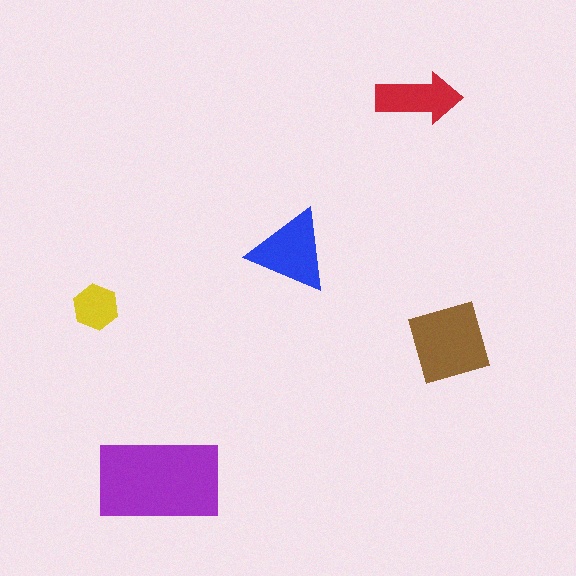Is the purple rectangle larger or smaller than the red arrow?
Larger.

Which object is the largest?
The purple rectangle.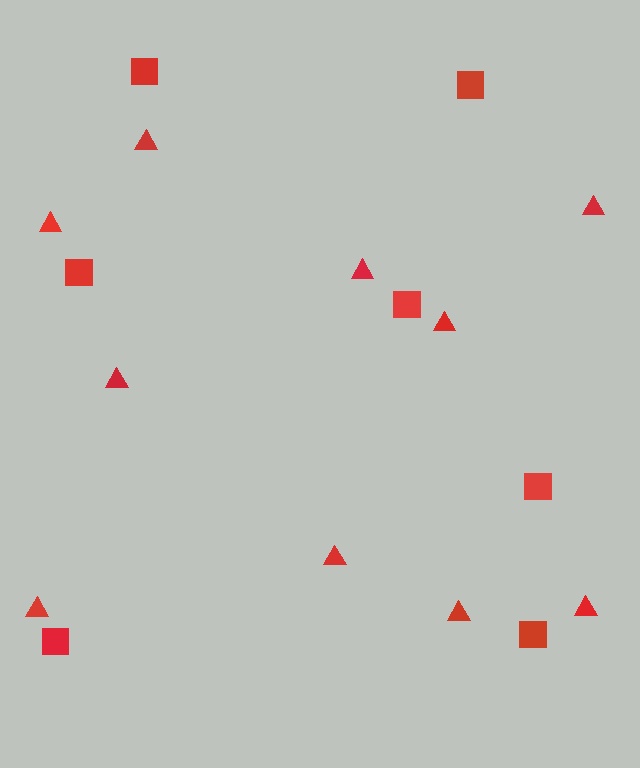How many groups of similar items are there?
There are 2 groups: one group of squares (7) and one group of triangles (10).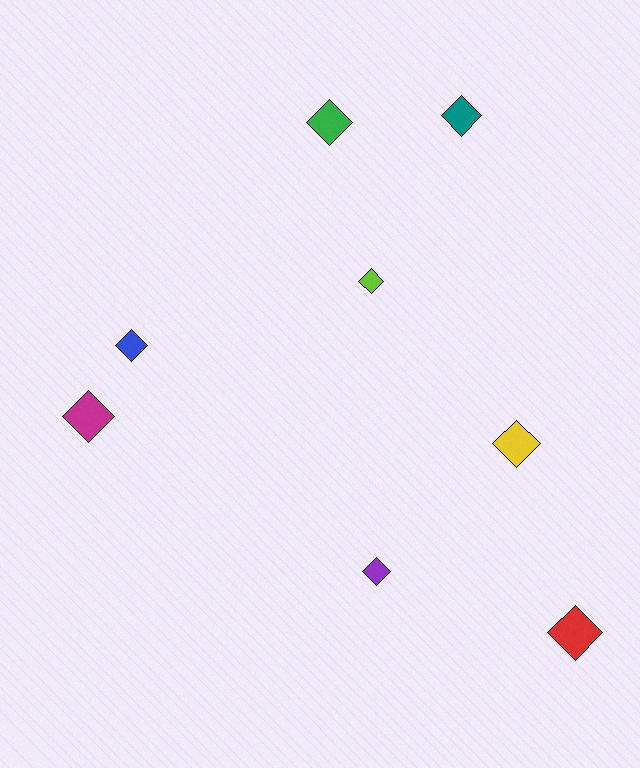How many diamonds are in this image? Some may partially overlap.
There are 8 diamonds.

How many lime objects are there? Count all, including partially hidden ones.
There is 1 lime object.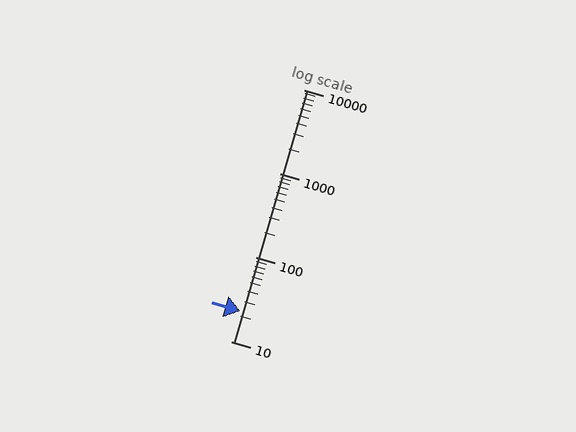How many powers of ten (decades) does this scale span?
The scale spans 3 decades, from 10 to 10000.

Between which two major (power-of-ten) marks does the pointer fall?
The pointer is between 10 and 100.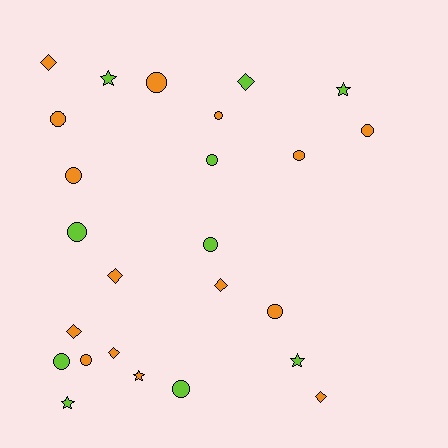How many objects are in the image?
There are 25 objects.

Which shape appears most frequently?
Circle, with 13 objects.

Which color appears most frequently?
Orange, with 15 objects.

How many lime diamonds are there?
There is 1 lime diamond.